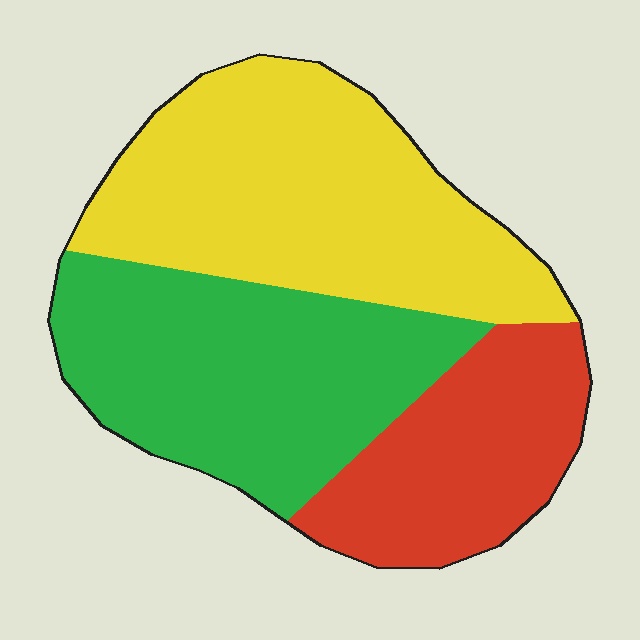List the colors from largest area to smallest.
From largest to smallest: yellow, green, red.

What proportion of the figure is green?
Green takes up about three eighths (3/8) of the figure.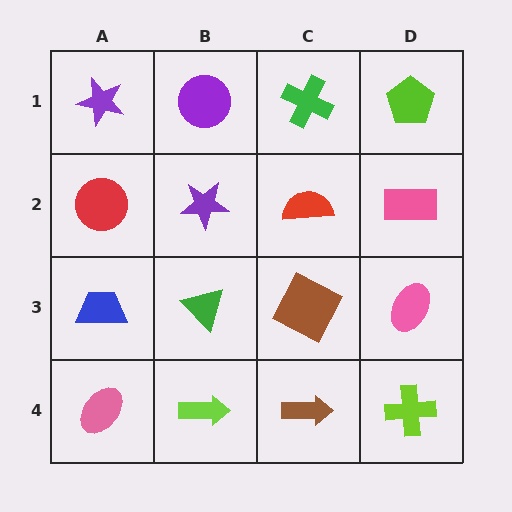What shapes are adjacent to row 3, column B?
A purple star (row 2, column B), a lime arrow (row 4, column B), a blue trapezoid (row 3, column A), a brown square (row 3, column C).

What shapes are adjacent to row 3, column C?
A red semicircle (row 2, column C), a brown arrow (row 4, column C), a green triangle (row 3, column B), a pink ellipse (row 3, column D).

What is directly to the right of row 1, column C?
A lime pentagon.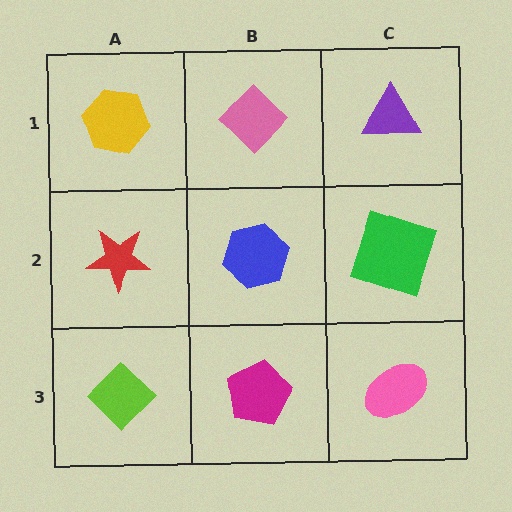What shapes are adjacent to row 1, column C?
A green square (row 2, column C), a pink diamond (row 1, column B).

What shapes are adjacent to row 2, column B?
A pink diamond (row 1, column B), a magenta pentagon (row 3, column B), a red star (row 2, column A), a green square (row 2, column C).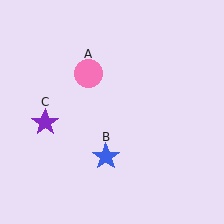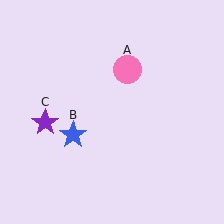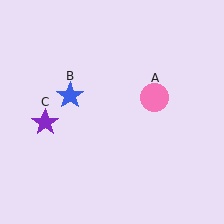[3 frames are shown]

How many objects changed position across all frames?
2 objects changed position: pink circle (object A), blue star (object B).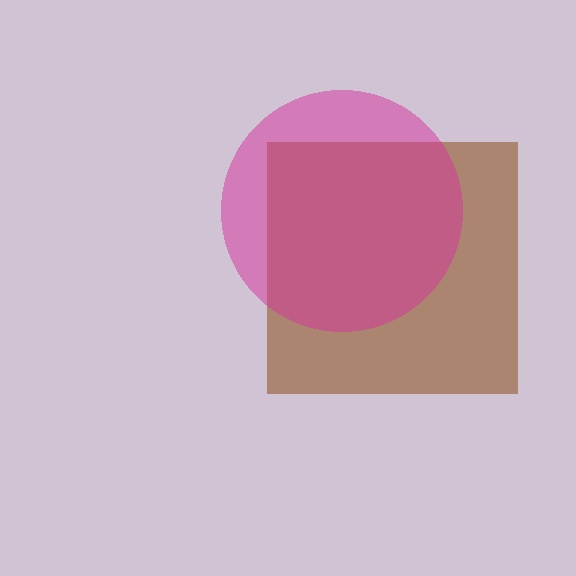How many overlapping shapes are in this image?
There are 2 overlapping shapes in the image.